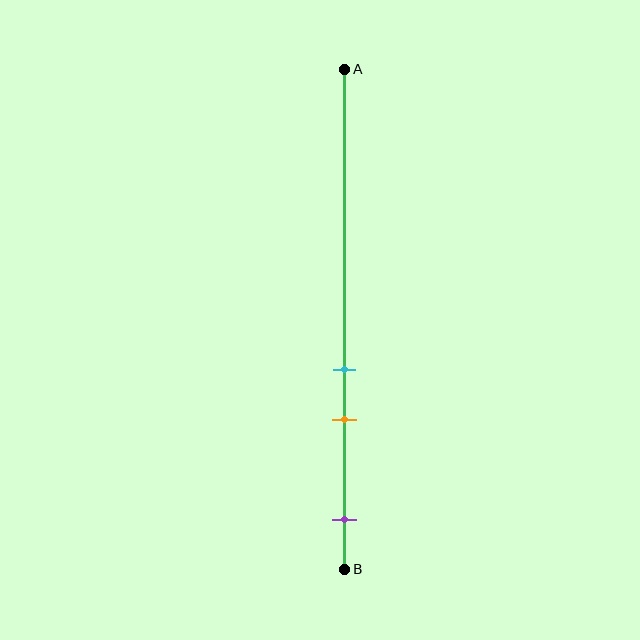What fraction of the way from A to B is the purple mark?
The purple mark is approximately 90% (0.9) of the way from A to B.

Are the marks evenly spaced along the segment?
No, the marks are not evenly spaced.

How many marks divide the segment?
There are 3 marks dividing the segment.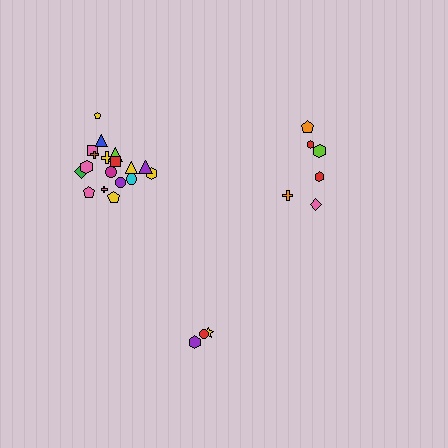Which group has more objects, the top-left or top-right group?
The top-left group.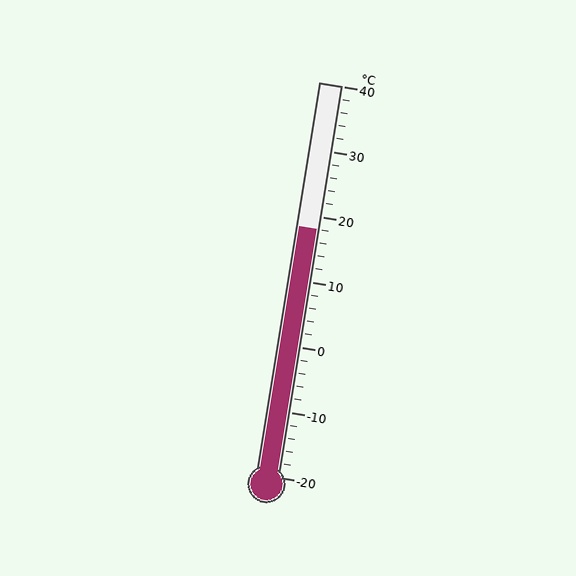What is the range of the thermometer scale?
The thermometer scale ranges from -20°C to 40°C.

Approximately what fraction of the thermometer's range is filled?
The thermometer is filled to approximately 65% of its range.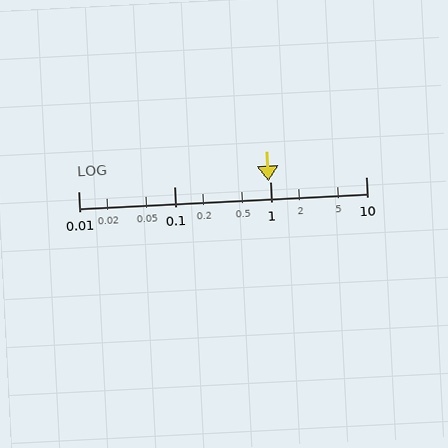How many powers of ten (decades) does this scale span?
The scale spans 3 decades, from 0.01 to 10.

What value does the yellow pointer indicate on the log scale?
The pointer indicates approximately 0.97.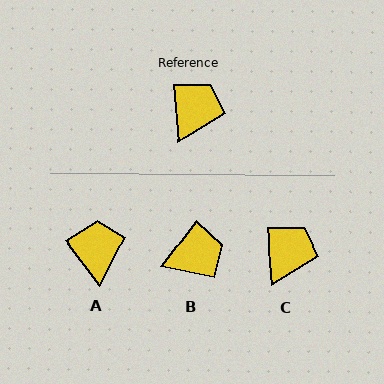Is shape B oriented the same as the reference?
No, it is off by about 42 degrees.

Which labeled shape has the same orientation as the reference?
C.